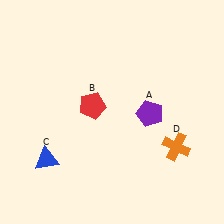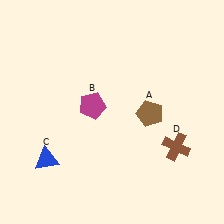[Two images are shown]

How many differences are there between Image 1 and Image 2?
There are 3 differences between the two images.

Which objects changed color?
A changed from purple to brown. B changed from red to magenta. D changed from orange to brown.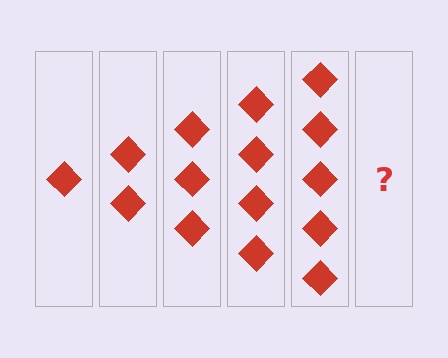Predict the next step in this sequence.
The next step is 6 diamonds.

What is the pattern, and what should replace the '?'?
The pattern is that each step adds one more diamond. The '?' should be 6 diamonds.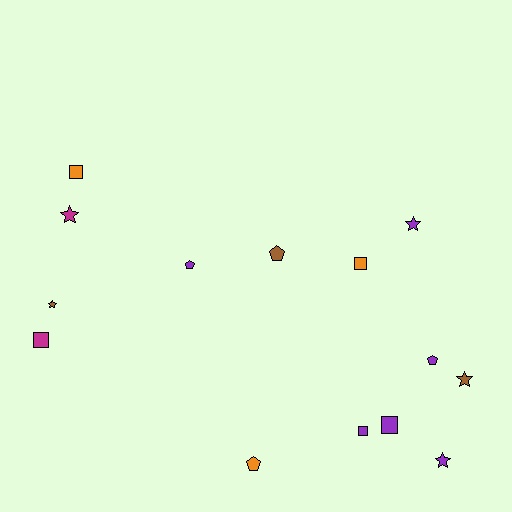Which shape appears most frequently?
Star, with 5 objects.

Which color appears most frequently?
Purple, with 6 objects.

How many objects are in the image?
There are 14 objects.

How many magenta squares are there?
There is 1 magenta square.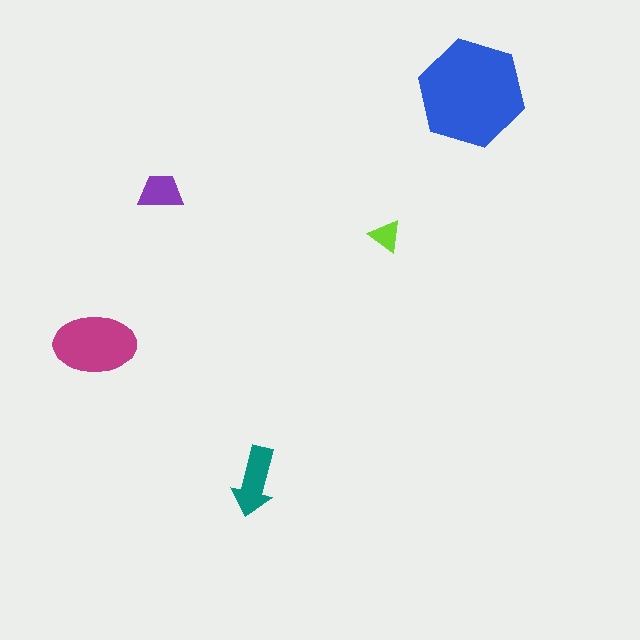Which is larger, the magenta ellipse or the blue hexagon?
The blue hexagon.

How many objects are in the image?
There are 5 objects in the image.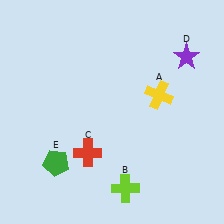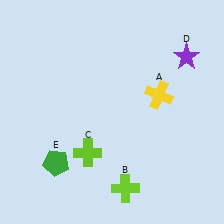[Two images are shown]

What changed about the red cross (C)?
In Image 1, C is red. In Image 2, it changed to lime.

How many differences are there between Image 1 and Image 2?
There is 1 difference between the two images.